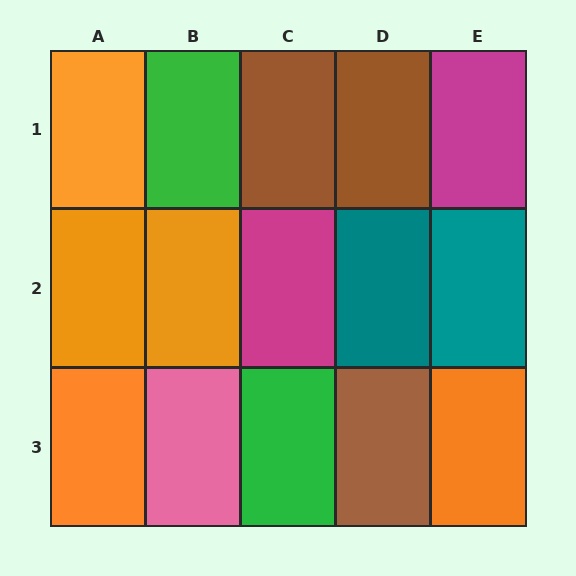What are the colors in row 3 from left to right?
Orange, pink, green, brown, orange.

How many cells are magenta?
2 cells are magenta.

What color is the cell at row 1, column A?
Orange.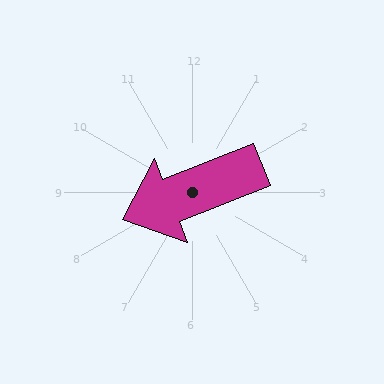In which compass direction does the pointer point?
West.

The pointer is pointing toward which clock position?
Roughly 8 o'clock.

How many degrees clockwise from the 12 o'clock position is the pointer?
Approximately 249 degrees.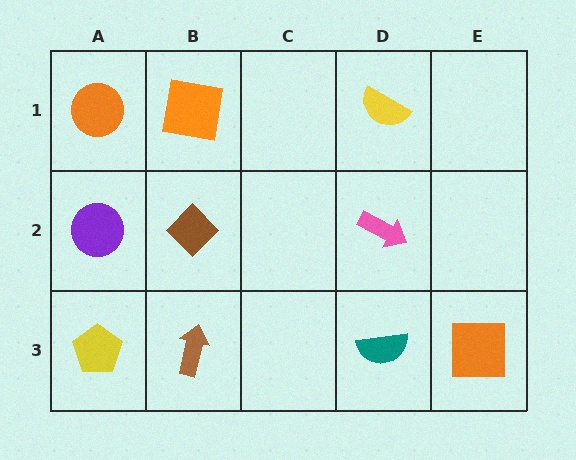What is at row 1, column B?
An orange square.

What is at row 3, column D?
A teal semicircle.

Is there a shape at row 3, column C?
No, that cell is empty.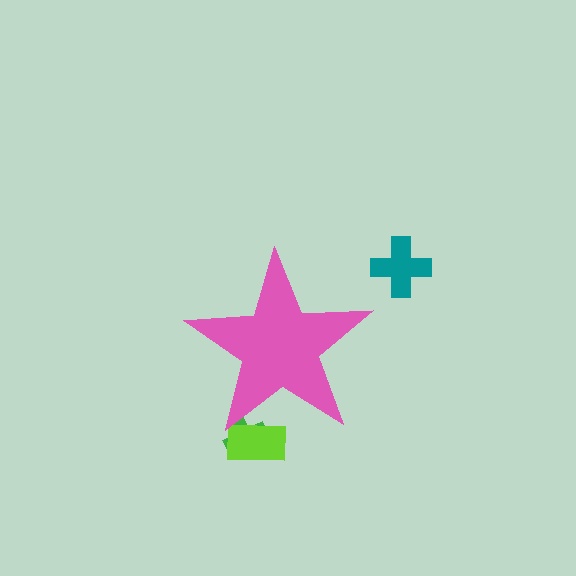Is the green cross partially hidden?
Yes, the green cross is partially hidden behind the pink star.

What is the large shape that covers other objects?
A pink star.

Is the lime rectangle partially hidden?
Yes, the lime rectangle is partially hidden behind the pink star.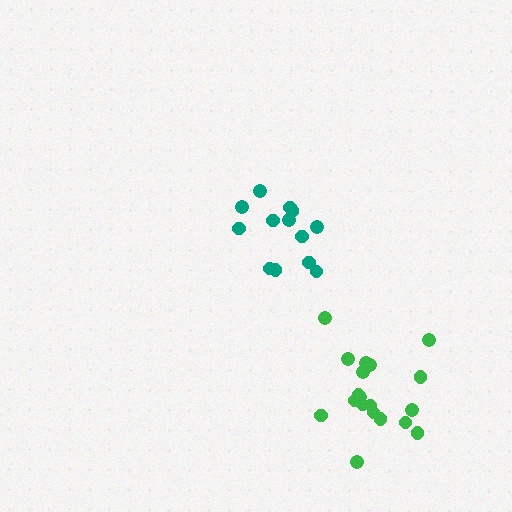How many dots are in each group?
Group 1: 13 dots, Group 2: 19 dots (32 total).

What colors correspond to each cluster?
The clusters are colored: teal, green.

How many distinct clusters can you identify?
There are 2 distinct clusters.